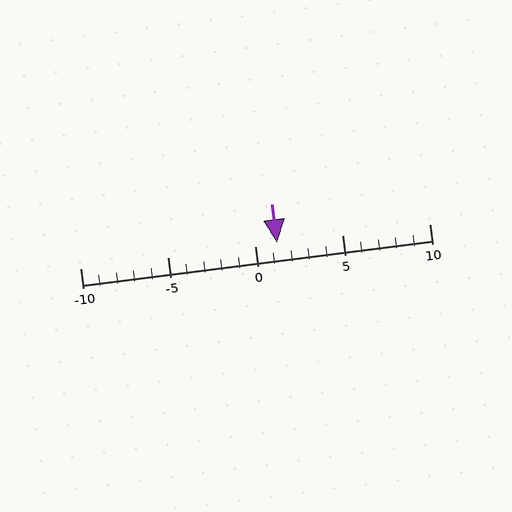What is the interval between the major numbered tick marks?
The major tick marks are spaced 5 units apart.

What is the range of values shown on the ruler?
The ruler shows values from -10 to 10.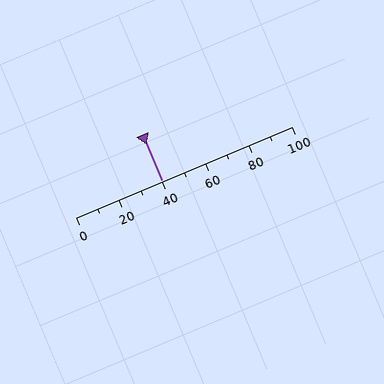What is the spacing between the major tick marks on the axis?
The major ticks are spaced 20 apart.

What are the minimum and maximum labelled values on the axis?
The axis runs from 0 to 100.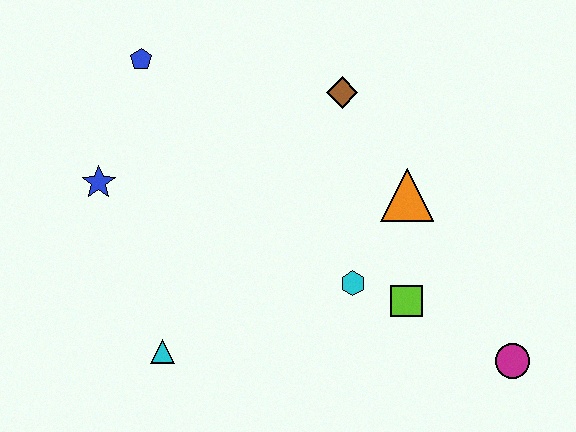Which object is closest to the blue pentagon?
The blue star is closest to the blue pentagon.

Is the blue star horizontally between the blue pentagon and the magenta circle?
No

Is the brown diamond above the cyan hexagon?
Yes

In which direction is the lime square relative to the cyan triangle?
The lime square is to the right of the cyan triangle.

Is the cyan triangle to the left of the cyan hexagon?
Yes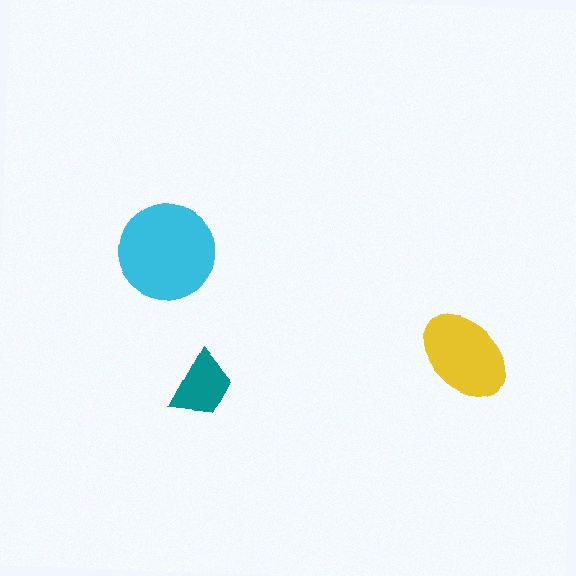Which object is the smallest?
The teal trapezoid.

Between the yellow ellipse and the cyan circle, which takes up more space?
The cyan circle.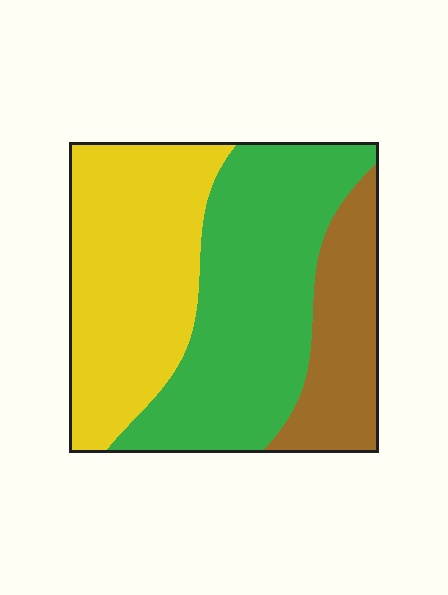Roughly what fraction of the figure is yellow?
Yellow covers around 40% of the figure.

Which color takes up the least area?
Brown, at roughly 20%.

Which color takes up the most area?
Green, at roughly 45%.